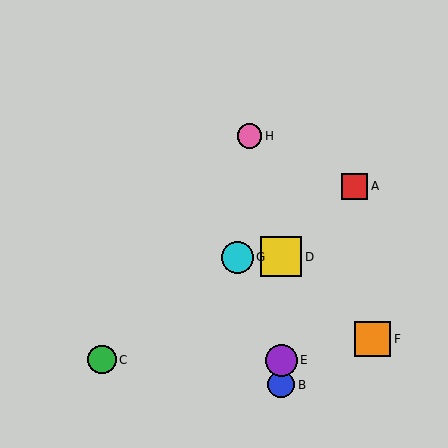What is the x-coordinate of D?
Object D is at x≈281.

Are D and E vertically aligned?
Yes, both are at x≈281.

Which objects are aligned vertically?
Objects B, D, E are aligned vertically.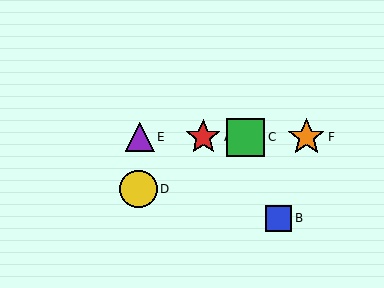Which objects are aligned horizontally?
Objects A, C, E, F are aligned horizontally.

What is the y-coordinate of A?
Object A is at y≈137.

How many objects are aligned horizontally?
4 objects (A, C, E, F) are aligned horizontally.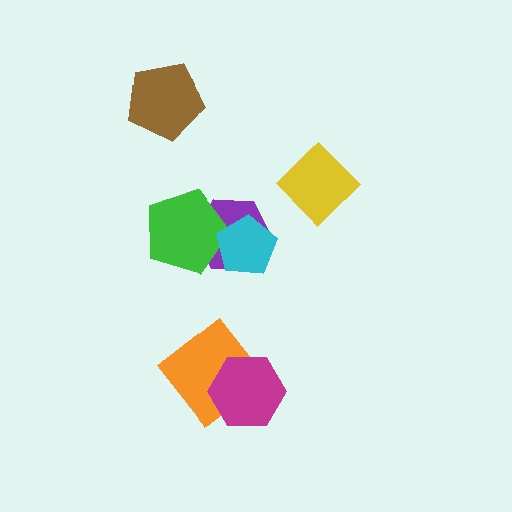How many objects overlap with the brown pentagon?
0 objects overlap with the brown pentagon.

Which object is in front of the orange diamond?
The magenta hexagon is in front of the orange diamond.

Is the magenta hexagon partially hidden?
No, no other shape covers it.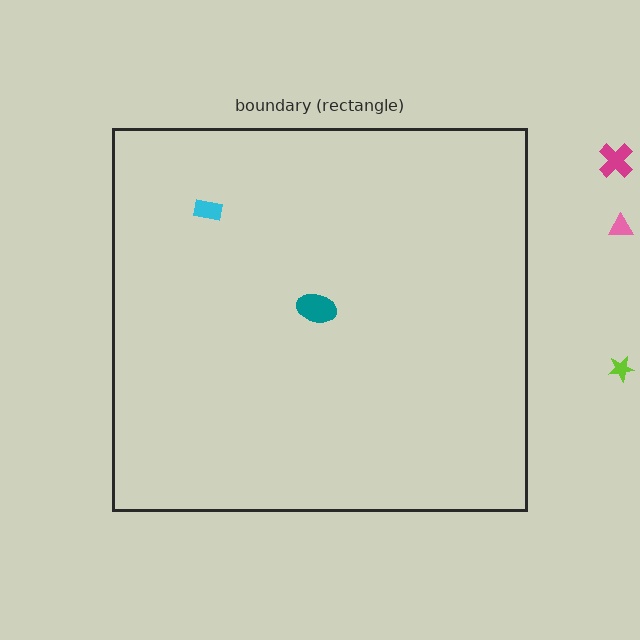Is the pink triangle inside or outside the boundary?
Outside.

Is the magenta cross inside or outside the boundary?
Outside.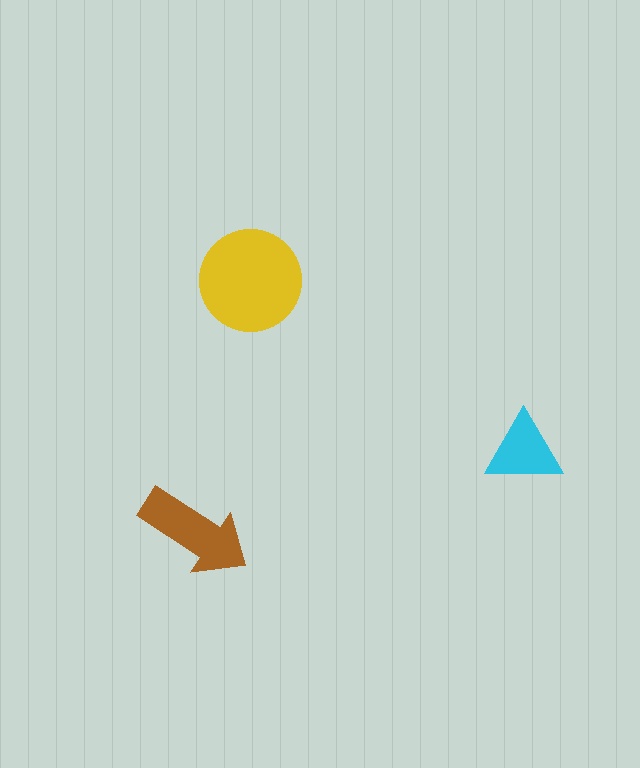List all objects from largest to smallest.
The yellow circle, the brown arrow, the cyan triangle.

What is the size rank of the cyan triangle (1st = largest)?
3rd.